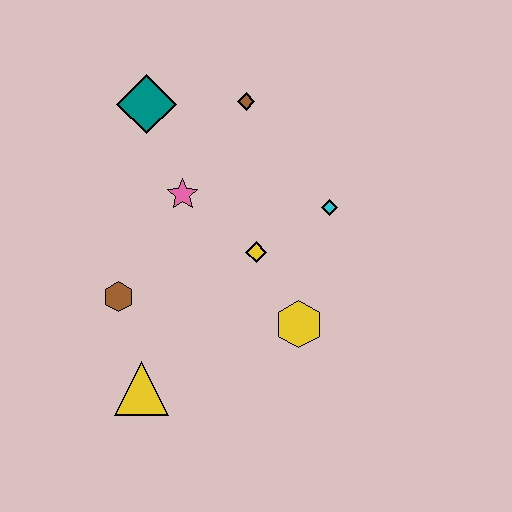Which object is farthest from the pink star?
The yellow triangle is farthest from the pink star.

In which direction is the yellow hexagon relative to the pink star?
The yellow hexagon is below the pink star.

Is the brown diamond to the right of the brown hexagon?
Yes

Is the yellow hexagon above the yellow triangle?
Yes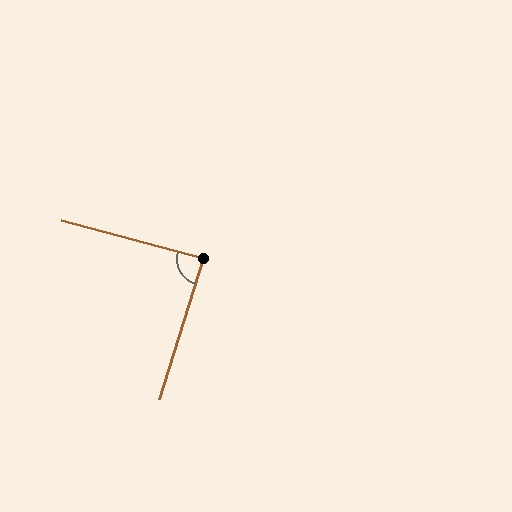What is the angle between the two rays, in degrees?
Approximately 88 degrees.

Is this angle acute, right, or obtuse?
It is approximately a right angle.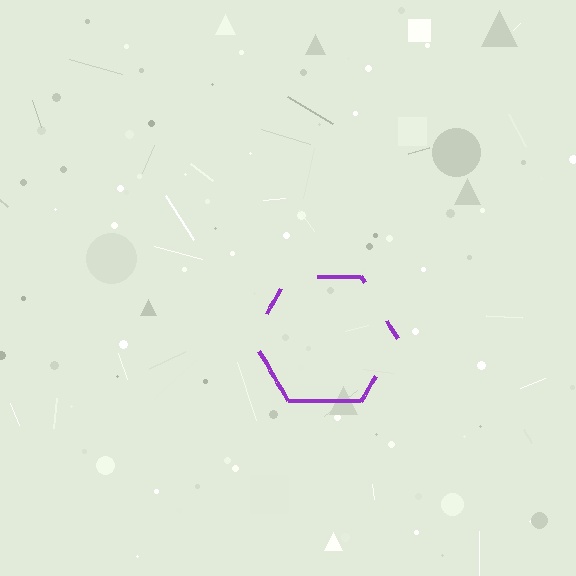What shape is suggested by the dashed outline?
The dashed outline suggests a hexagon.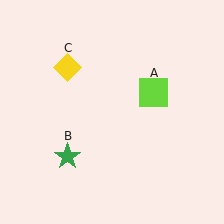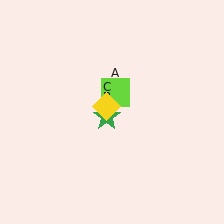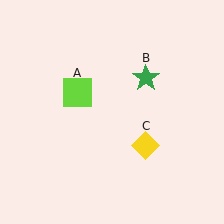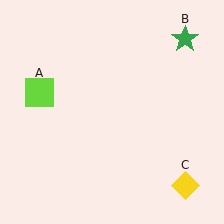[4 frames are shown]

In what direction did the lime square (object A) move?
The lime square (object A) moved left.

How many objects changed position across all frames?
3 objects changed position: lime square (object A), green star (object B), yellow diamond (object C).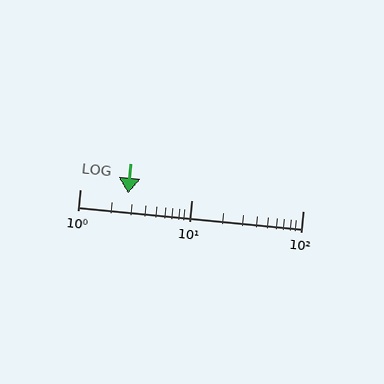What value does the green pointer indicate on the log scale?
The pointer indicates approximately 2.7.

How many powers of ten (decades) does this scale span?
The scale spans 2 decades, from 1 to 100.